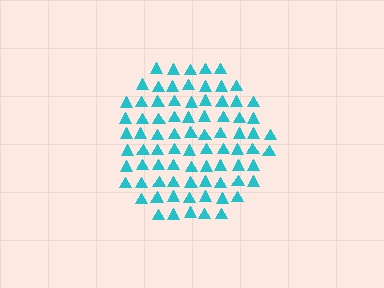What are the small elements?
The small elements are triangles.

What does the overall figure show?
The overall figure shows a circle.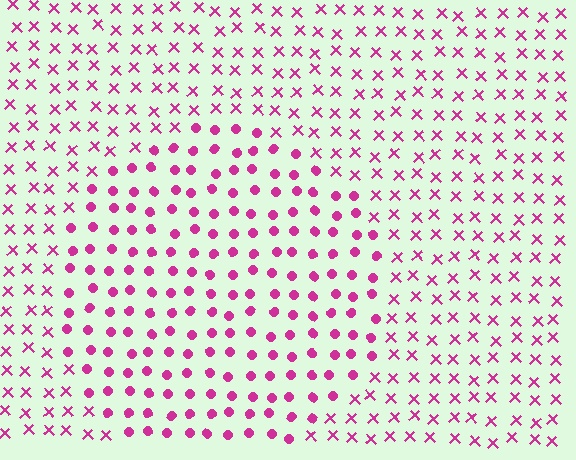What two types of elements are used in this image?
The image uses circles inside the circle region and X marks outside it.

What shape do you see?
I see a circle.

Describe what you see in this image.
The image is filled with small magenta elements arranged in a uniform grid. A circle-shaped region contains circles, while the surrounding area contains X marks. The boundary is defined purely by the change in element shape.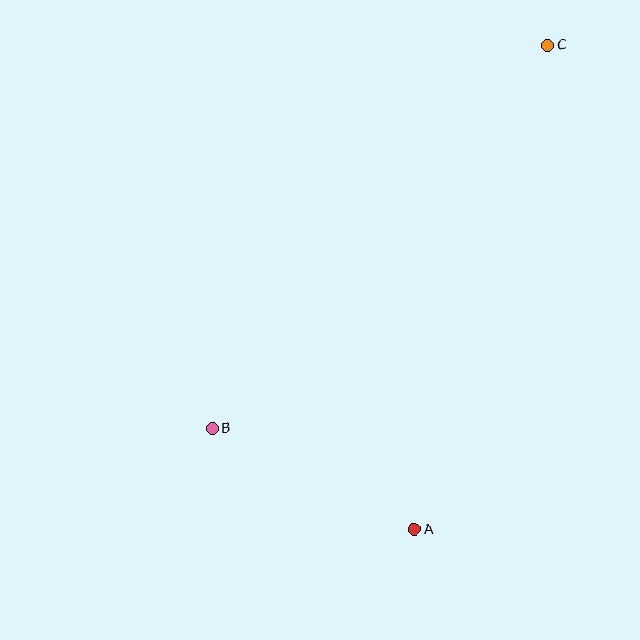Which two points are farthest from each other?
Points B and C are farthest from each other.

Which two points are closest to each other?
Points A and B are closest to each other.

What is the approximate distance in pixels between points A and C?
The distance between A and C is approximately 502 pixels.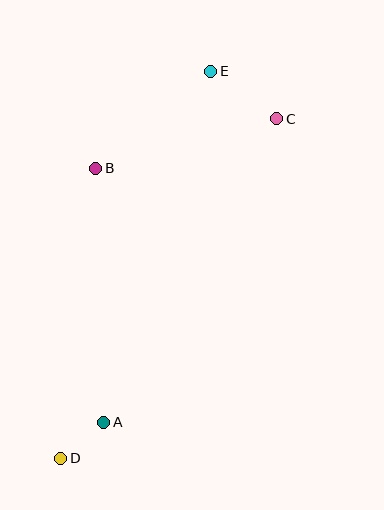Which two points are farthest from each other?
Points D and E are farthest from each other.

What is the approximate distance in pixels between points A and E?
The distance between A and E is approximately 367 pixels.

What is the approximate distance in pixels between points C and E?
The distance between C and E is approximately 82 pixels.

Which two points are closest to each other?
Points A and D are closest to each other.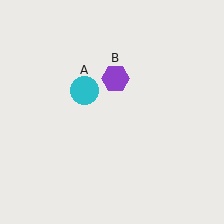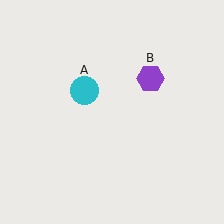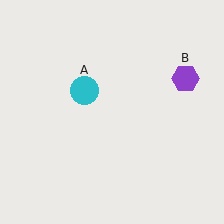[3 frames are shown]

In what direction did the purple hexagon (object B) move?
The purple hexagon (object B) moved right.